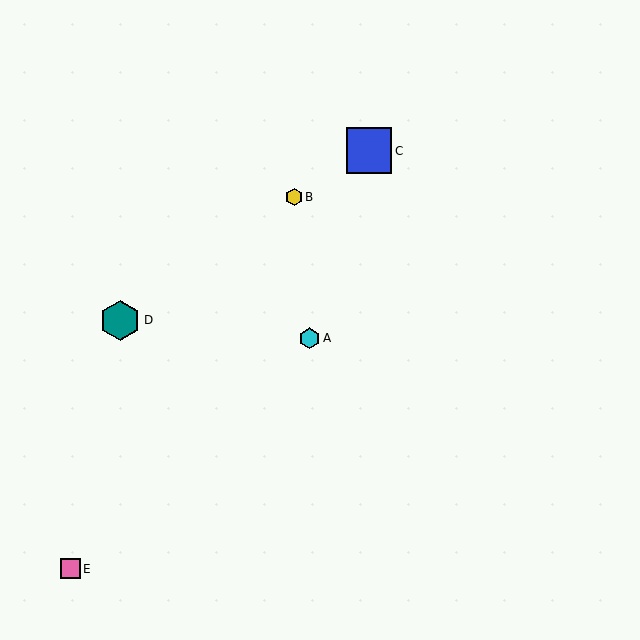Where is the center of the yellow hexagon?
The center of the yellow hexagon is at (294, 197).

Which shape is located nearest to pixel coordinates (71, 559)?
The pink square (labeled E) at (70, 569) is nearest to that location.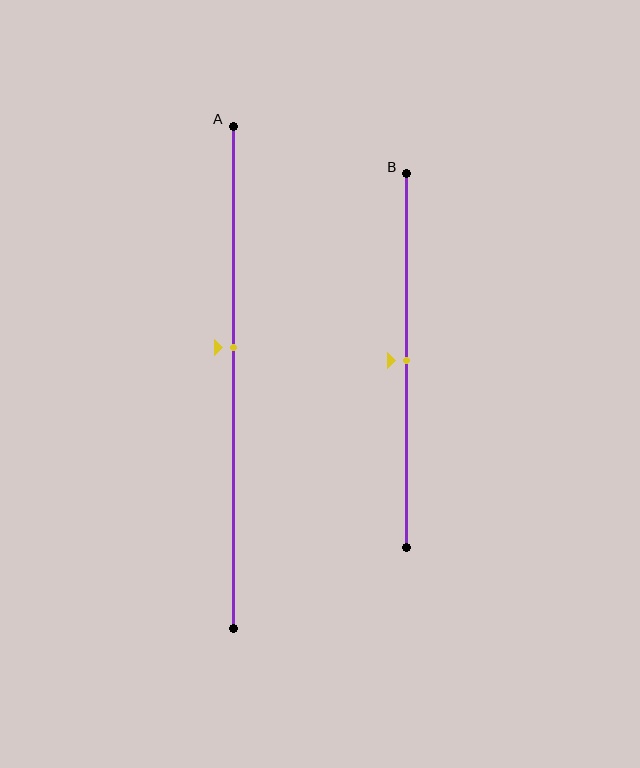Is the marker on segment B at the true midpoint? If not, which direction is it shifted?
Yes, the marker on segment B is at the true midpoint.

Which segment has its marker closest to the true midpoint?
Segment B has its marker closest to the true midpoint.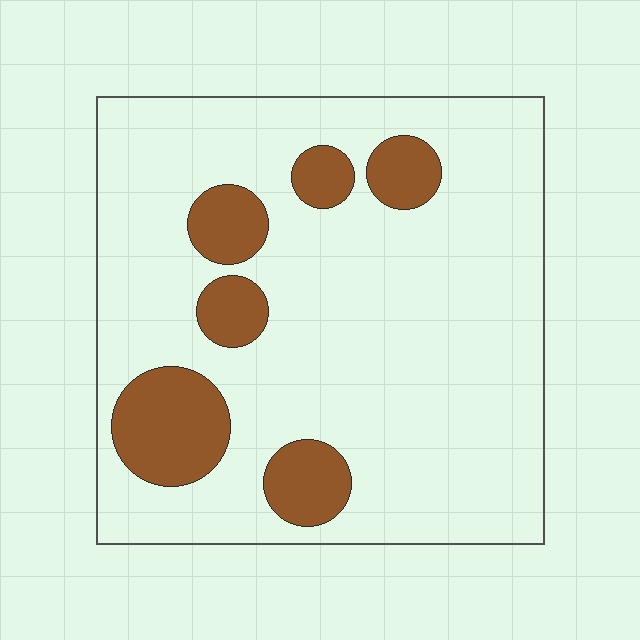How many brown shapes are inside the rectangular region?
6.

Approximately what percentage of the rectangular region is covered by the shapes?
Approximately 15%.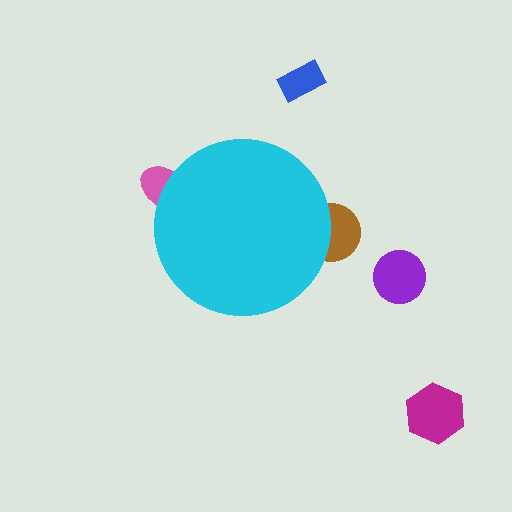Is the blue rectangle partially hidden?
No, the blue rectangle is fully visible.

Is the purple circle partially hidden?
No, the purple circle is fully visible.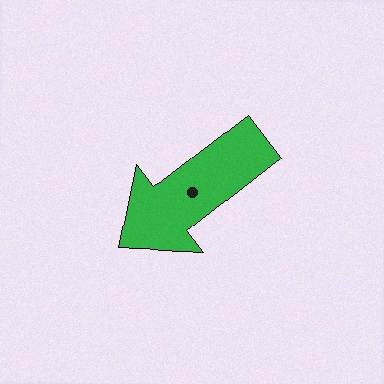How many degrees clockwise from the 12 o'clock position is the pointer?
Approximately 232 degrees.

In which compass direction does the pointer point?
Southwest.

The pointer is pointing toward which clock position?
Roughly 8 o'clock.